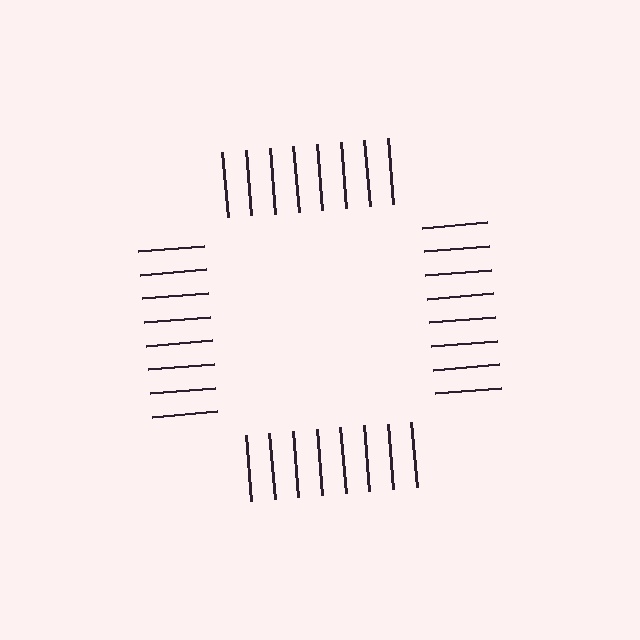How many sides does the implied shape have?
4 sides — the line-ends trace a square.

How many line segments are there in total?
32 — 8 along each of the 4 edges.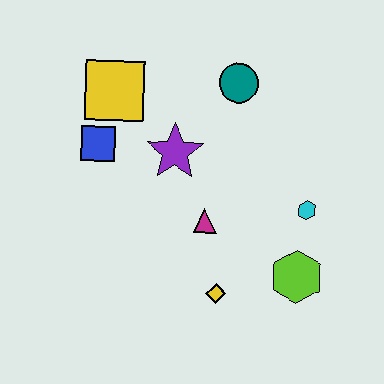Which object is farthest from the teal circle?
The yellow diamond is farthest from the teal circle.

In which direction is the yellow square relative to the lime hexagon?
The yellow square is to the left of the lime hexagon.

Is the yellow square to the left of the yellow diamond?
Yes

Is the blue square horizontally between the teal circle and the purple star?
No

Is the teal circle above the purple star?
Yes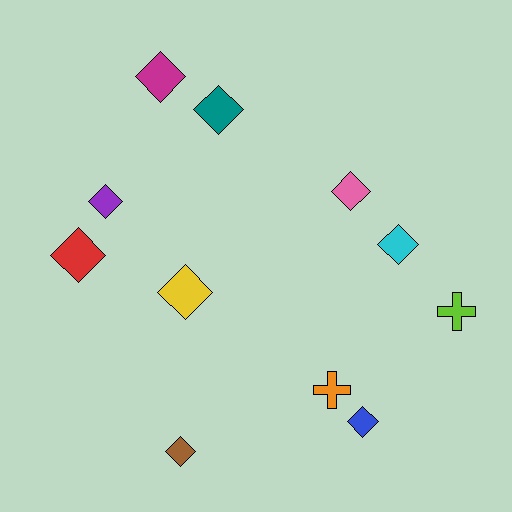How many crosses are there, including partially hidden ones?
There are 2 crosses.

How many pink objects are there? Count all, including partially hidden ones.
There is 1 pink object.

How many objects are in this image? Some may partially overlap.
There are 11 objects.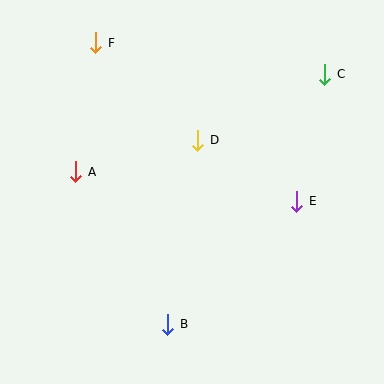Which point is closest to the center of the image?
Point D at (198, 140) is closest to the center.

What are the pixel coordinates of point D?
Point D is at (198, 140).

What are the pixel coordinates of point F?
Point F is at (96, 43).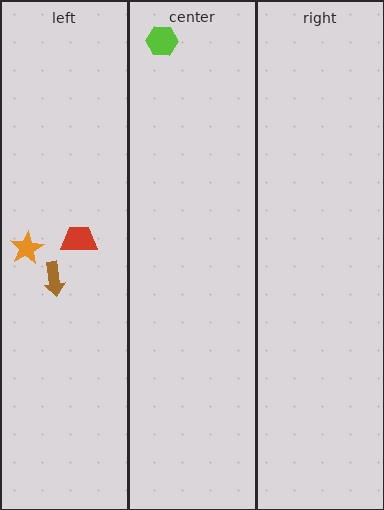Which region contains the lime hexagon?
The center region.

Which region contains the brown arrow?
The left region.